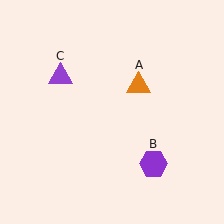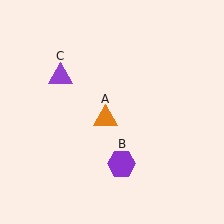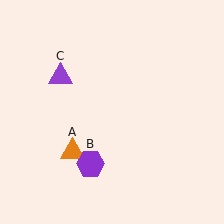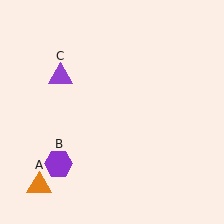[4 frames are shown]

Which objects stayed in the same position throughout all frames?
Purple triangle (object C) remained stationary.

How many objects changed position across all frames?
2 objects changed position: orange triangle (object A), purple hexagon (object B).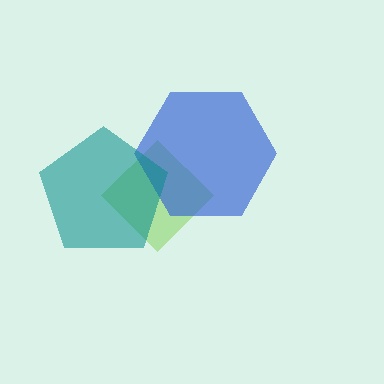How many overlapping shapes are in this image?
There are 3 overlapping shapes in the image.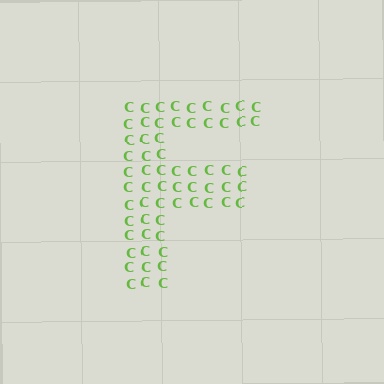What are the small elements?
The small elements are letter C's.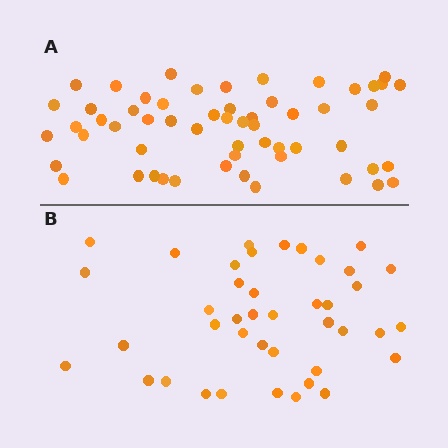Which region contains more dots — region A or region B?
Region A (the top region) has more dots.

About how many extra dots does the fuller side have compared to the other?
Region A has approximately 15 more dots than region B.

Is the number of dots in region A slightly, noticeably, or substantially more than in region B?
Region A has noticeably more, but not dramatically so. The ratio is roughly 1.4 to 1.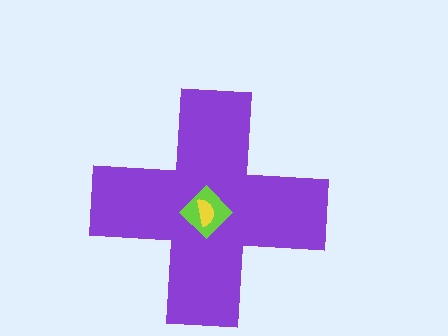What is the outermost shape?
The purple cross.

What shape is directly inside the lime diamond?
The yellow semicircle.